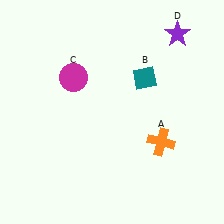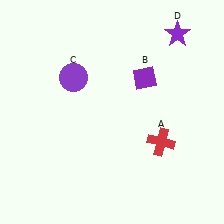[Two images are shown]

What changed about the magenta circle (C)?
In Image 1, C is magenta. In Image 2, it changed to purple.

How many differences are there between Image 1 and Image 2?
There are 3 differences between the two images.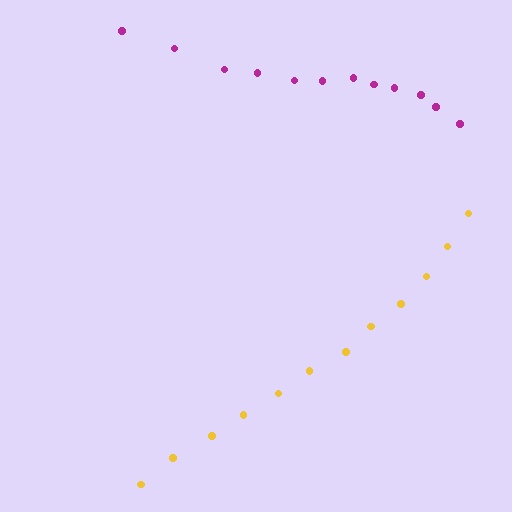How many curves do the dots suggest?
There are 2 distinct paths.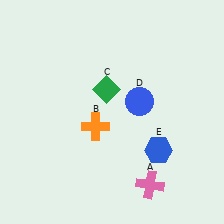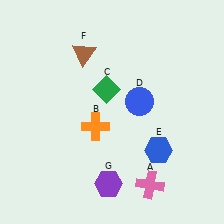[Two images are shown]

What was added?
A brown triangle (F), a purple hexagon (G) were added in Image 2.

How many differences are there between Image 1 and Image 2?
There are 2 differences between the two images.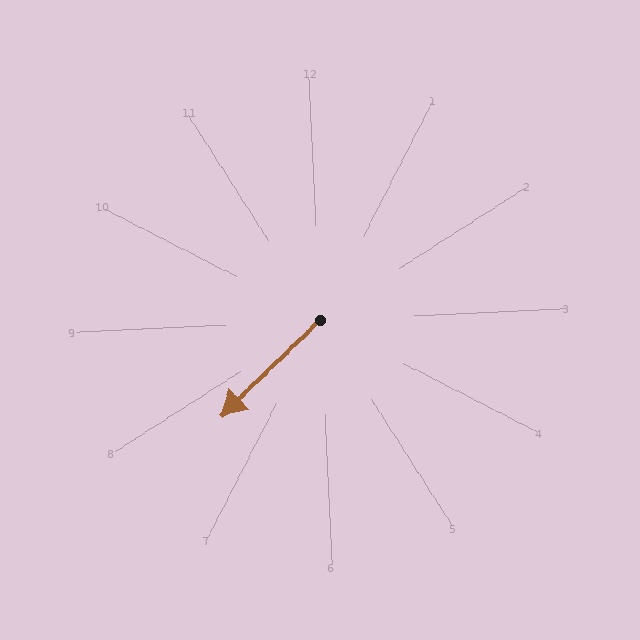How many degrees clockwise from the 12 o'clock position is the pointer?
Approximately 229 degrees.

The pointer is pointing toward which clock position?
Roughly 8 o'clock.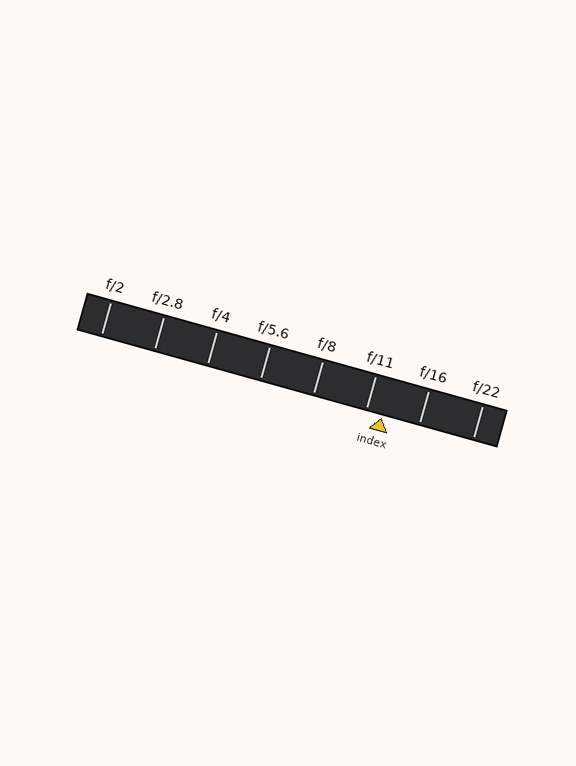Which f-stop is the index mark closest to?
The index mark is closest to f/11.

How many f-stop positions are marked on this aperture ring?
There are 8 f-stop positions marked.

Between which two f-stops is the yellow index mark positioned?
The index mark is between f/11 and f/16.